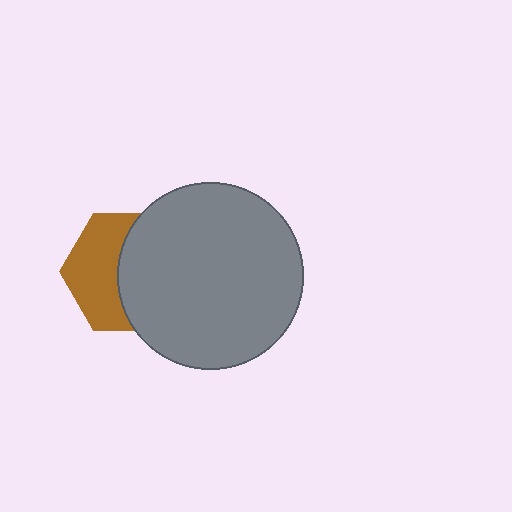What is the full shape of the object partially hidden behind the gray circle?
The partially hidden object is a brown hexagon.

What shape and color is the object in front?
The object in front is a gray circle.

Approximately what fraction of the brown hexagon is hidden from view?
Roughly 54% of the brown hexagon is hidden behind the gray circle.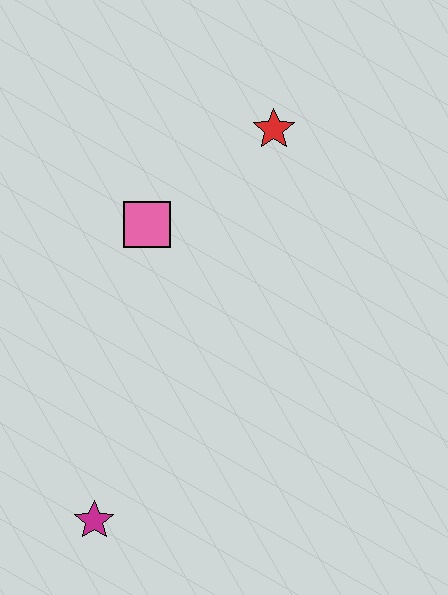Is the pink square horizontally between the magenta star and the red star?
Yes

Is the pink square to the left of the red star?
Yes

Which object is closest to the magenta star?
The pink square is closest to the magenta star.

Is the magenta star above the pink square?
No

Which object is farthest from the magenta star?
The red star is farthest from the magenta star.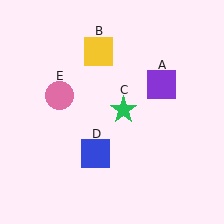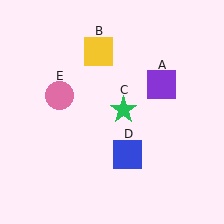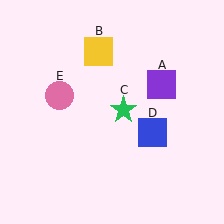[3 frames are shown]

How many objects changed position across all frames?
1 object changed position: blue square (object D).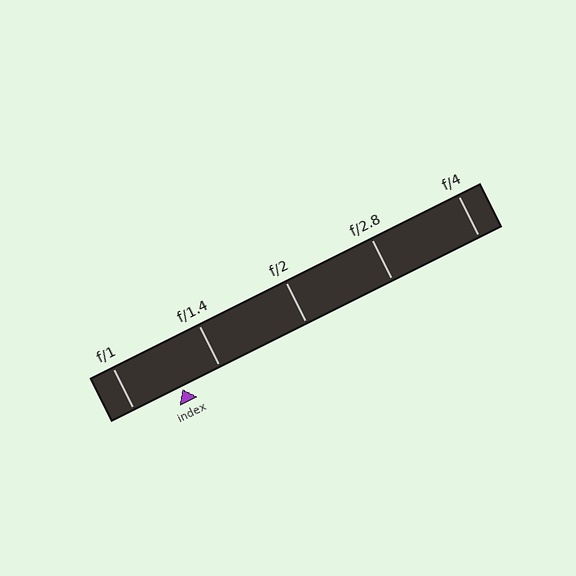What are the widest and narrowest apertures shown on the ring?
The widest aperture shown is f/1 and the narrowest is f/4.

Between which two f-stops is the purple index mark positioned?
The index mark is between f/1 and f/1.4.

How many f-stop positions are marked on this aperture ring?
There are 5 f-stop positions marked.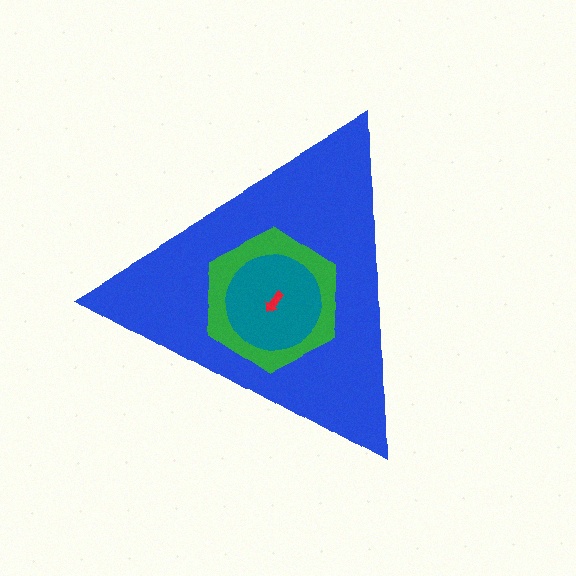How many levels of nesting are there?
4.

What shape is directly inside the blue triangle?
The green hexagon.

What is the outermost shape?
The blue triangle.